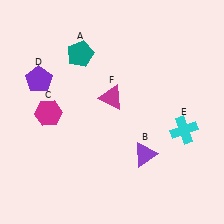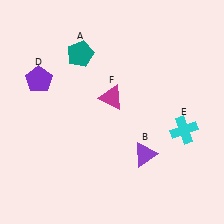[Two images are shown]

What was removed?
The magenta hexagon (C) was removed in Image 2.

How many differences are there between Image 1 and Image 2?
There is 1 difference between the two images.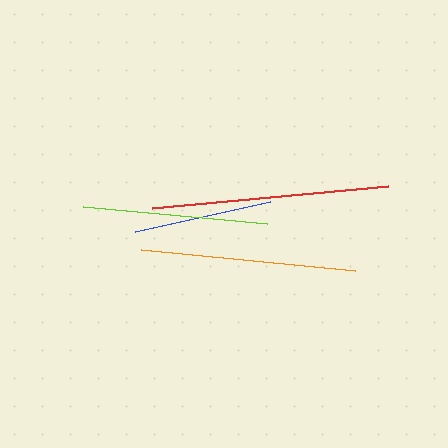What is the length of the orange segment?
The orange segment is approximately 215 pixels long.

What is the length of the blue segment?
The blue segment is approximately 138 pixels long.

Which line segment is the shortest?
The blue line is the shortest at approximately 138 pixels.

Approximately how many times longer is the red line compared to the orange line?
The red line is approximately 1.1 times the length of the orange line.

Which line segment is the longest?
The red line is the longest at approximately 237 pixels.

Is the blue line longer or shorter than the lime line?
The lime line is longer than the blue line.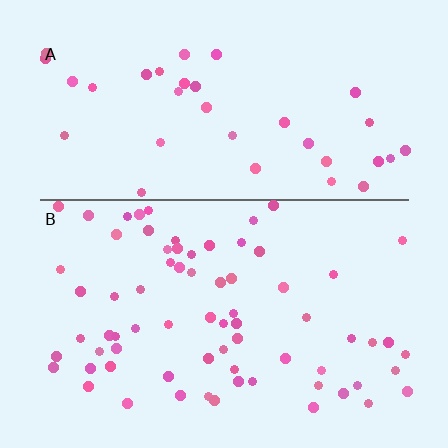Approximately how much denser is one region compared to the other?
Approximately 1.9× — region B over region A.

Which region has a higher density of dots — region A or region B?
B (the bottom).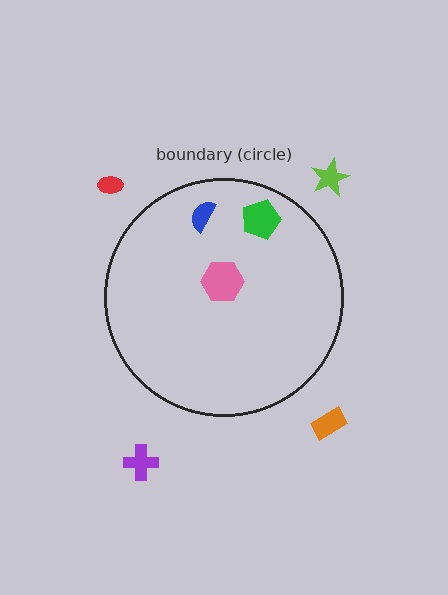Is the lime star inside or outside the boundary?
Outside.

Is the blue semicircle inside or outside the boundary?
Inside.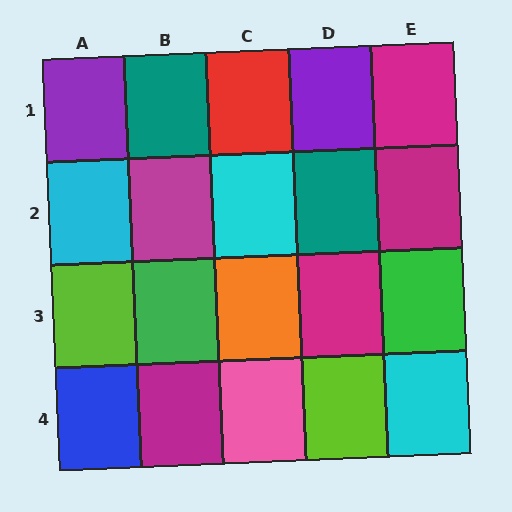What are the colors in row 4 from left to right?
Blue, magenta, pink, lime, cyan.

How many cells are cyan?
3 cells are cyan.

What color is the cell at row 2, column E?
Magenta.